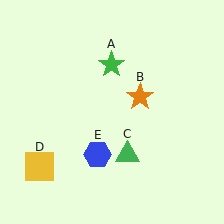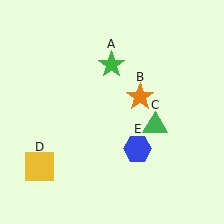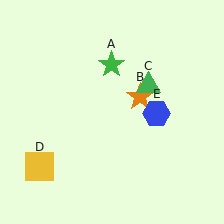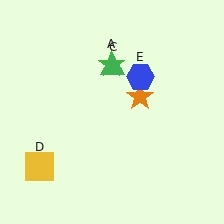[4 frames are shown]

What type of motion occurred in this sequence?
The green triangle (object C), blue hexagon (object E) rotated counterclockwise around the center of the scene.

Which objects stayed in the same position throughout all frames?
Green star (object A) and orange star (object B) and yellow square (object D) remained stationary.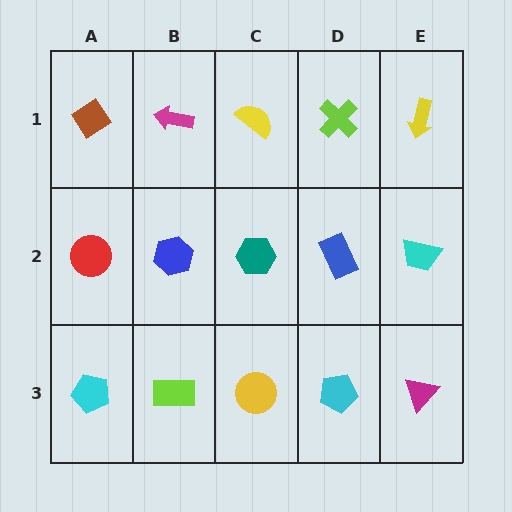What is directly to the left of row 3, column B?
A cyan pentagon.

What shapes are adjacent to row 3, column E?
A cyan trapezoid (row 2, column E), a cyan pentagon (row 3, column D).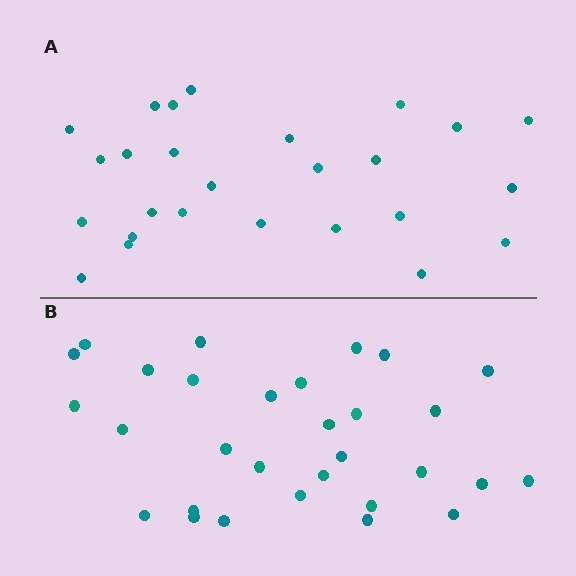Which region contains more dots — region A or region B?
Region B (the bottom region) has more dots.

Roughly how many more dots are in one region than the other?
Region B has about 4 more dots than region A.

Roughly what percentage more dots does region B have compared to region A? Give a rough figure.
About 15% more.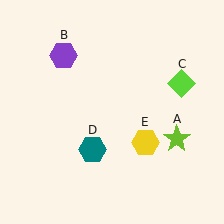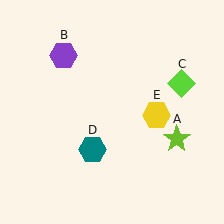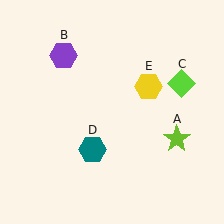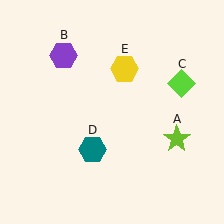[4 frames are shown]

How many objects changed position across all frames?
1 object changed position: yellow hexagon (object E).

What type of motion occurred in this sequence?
The yellow hexagon (object E) rotated counterclockwise around the center of the scene.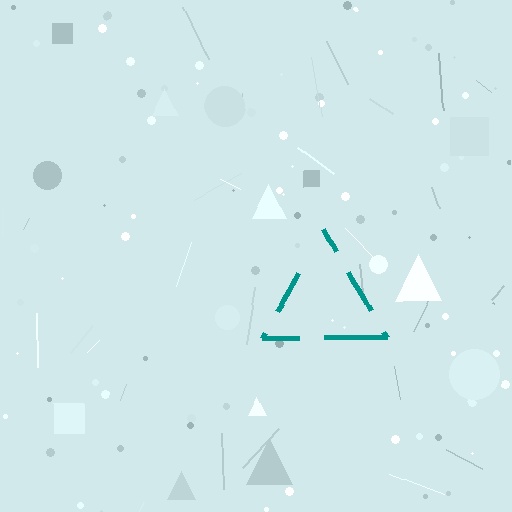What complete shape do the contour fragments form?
The contour fragments form a triangle.